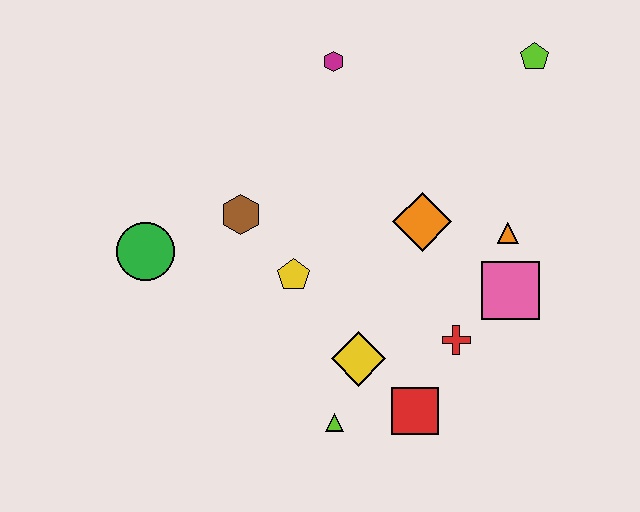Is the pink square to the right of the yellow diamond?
Yes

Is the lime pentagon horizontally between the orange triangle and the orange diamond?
No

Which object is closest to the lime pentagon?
The orange triangle is closest to the lime pentagon.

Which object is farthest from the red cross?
The green circle is farthest from the red cross.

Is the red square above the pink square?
No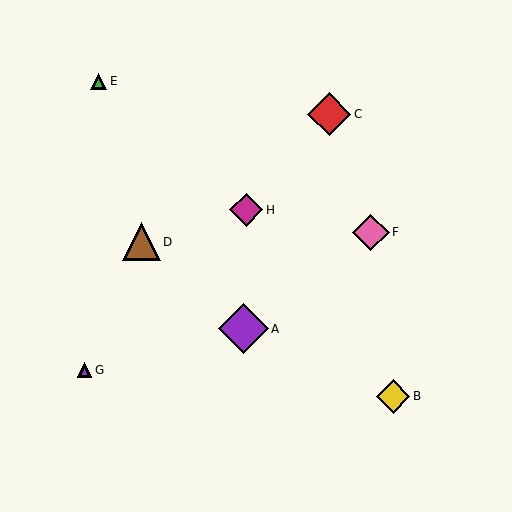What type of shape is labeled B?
Shape B is a yellow diamond.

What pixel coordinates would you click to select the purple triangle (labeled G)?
Click at (85, 370) to select the purple triangle G.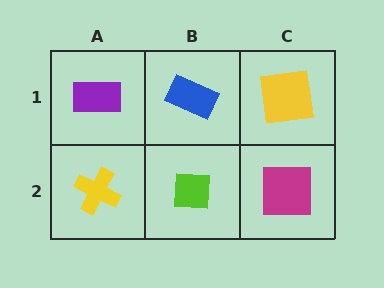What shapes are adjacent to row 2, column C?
A yellow square (row 1, column C), a lime square (row 2, column B).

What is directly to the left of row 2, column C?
A lime square.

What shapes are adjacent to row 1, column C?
A magenta square (row 2, column C), a blue rectangle (row 1, column B).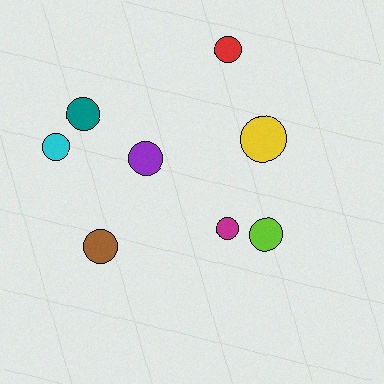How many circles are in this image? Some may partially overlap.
There are 8 circles.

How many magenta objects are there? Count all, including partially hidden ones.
There is 1 magenta object.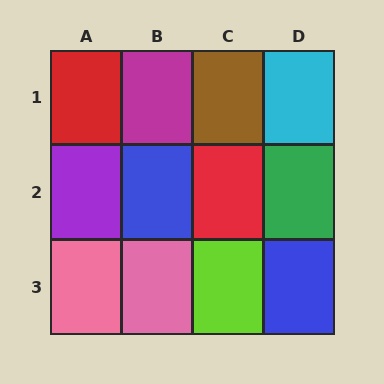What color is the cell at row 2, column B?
Blue.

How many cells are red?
2 cells are red.